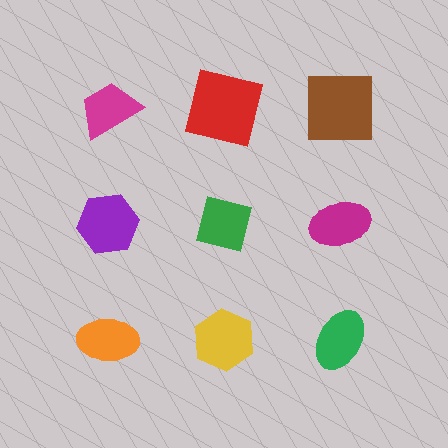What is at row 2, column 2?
A green square.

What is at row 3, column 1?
An orange ellipse.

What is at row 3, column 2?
A yellow hexagon.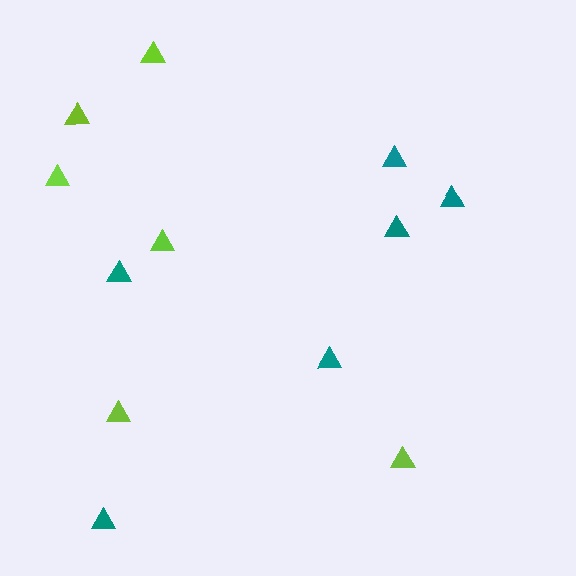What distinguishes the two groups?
There are 2 groups: one group of teal triangles (6) and one group of lime triangles (6).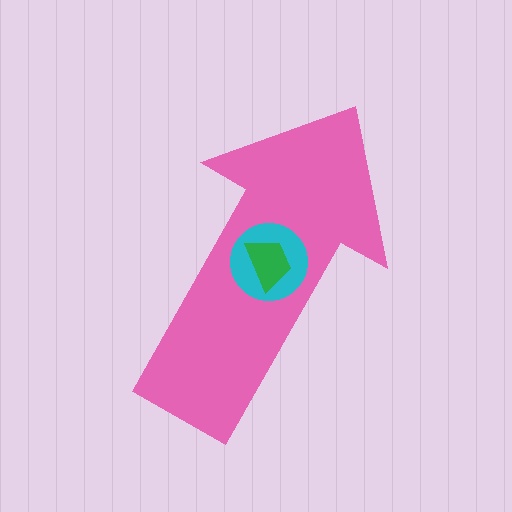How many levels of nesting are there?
3.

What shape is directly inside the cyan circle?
The green trapezoid.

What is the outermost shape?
The pink arrow.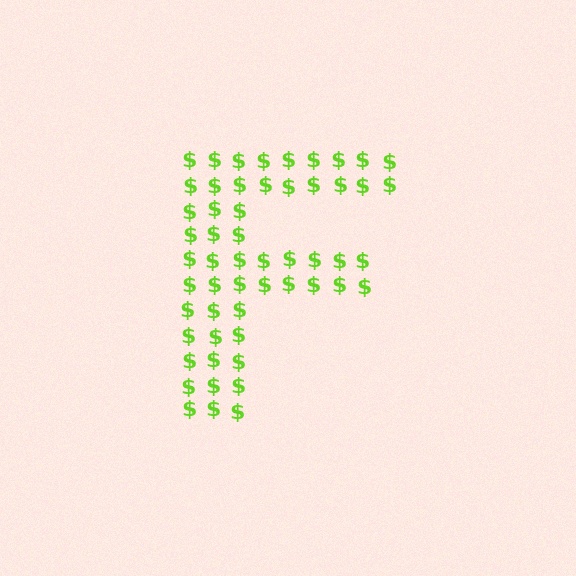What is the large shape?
The large shape is the letter F.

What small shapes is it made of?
It is made of small dollar signs.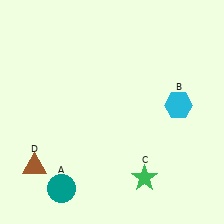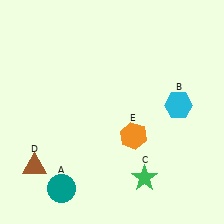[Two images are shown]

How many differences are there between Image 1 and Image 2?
There is 1 difference between the two images.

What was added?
An orange hexagon (E) was added in Image 2.